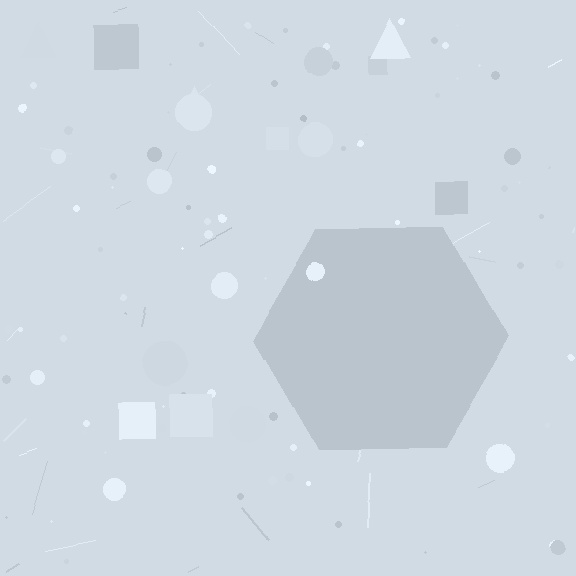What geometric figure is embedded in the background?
A hexagon is embedded in the background.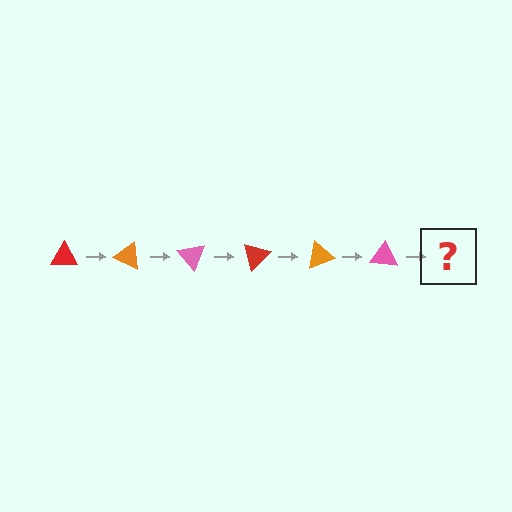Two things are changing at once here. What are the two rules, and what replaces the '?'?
The two rules are that it rotates 25 degrees each step and the color cycles through red, orange, and pink. The '?' should be a red triangle, rotated 150 degrees from the start.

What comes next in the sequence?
The next element should be a red triangle, rotated 150 degrees from the start.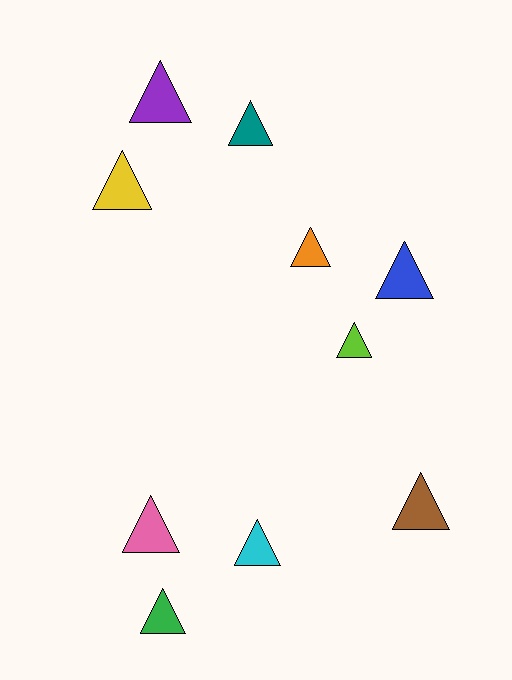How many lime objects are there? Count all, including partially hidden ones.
There is 1 lime object.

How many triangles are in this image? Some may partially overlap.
There are 10 triangles.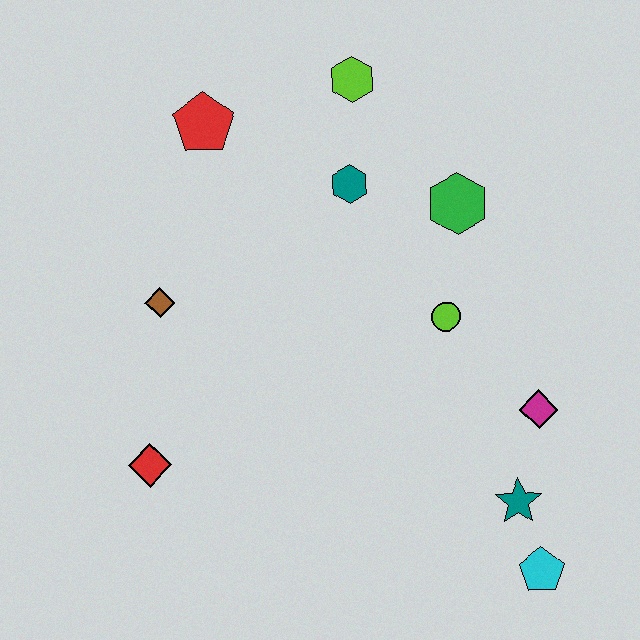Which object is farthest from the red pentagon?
The cyan pentagon is farthest from the red pentagon.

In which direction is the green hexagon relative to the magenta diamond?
The green hexagon is above the magenta diamond.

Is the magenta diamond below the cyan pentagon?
No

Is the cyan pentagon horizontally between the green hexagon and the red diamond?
No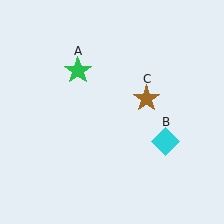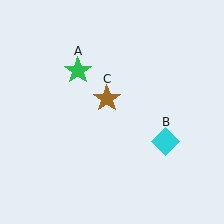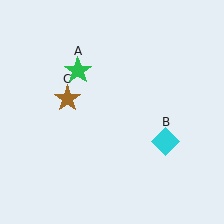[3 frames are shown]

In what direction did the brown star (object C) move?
The brown star (object C) moved left.